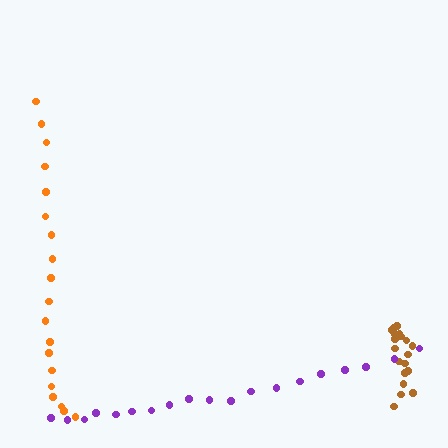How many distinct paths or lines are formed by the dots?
There are 3 distinct paths.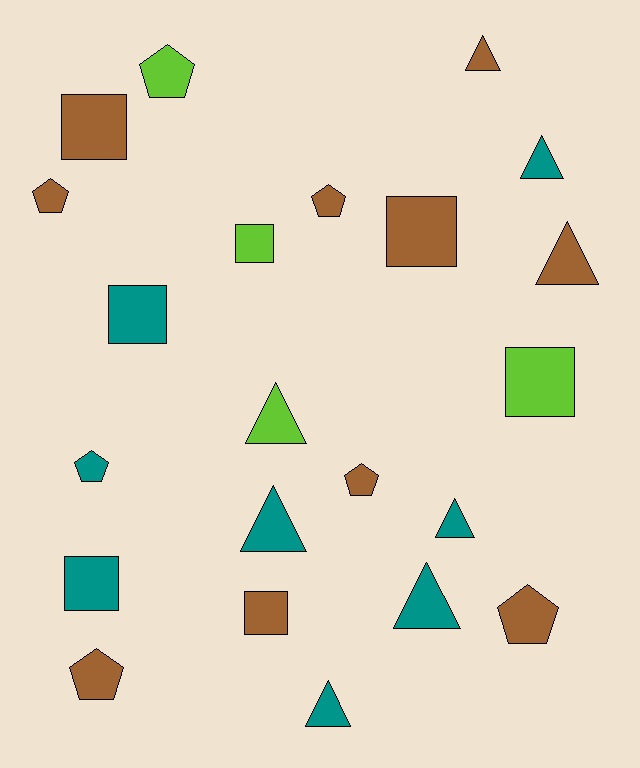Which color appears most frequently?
Brown, with 10 objects.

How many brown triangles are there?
There are 2 brown triangles.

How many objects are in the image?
There are 22 objects.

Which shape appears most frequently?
Triangle, with 8 objects.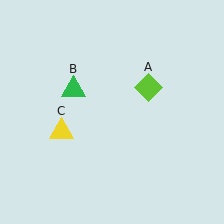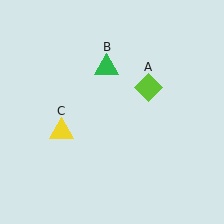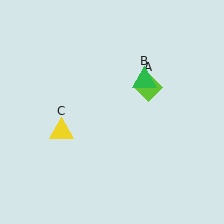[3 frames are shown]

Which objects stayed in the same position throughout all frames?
Lime diamond (object A) and yellow triangle (object C) remained stationary.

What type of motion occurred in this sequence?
The green triangle (object B) rotated clockwise around the center of the scene.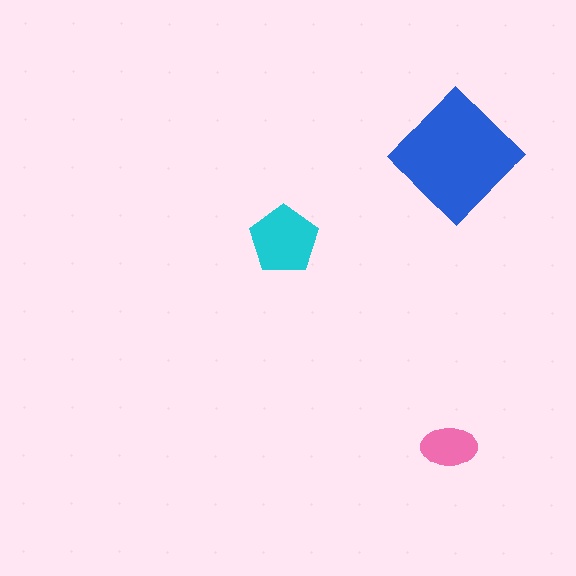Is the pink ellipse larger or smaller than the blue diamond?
Smaller.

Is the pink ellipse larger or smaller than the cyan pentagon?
Smaller.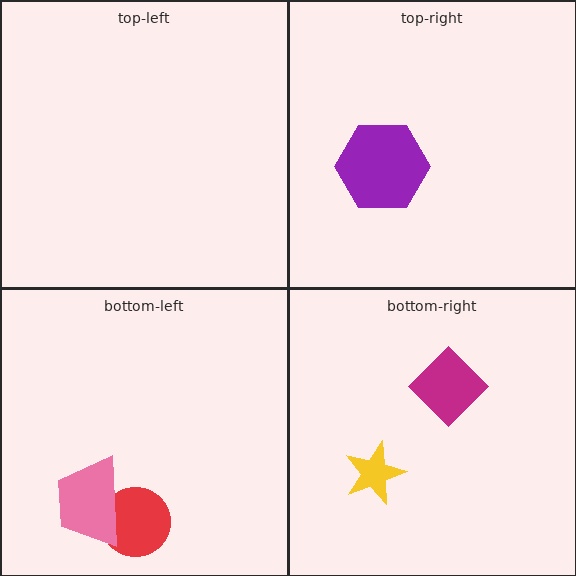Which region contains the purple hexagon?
The top-right region.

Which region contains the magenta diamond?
The bottom-right region.